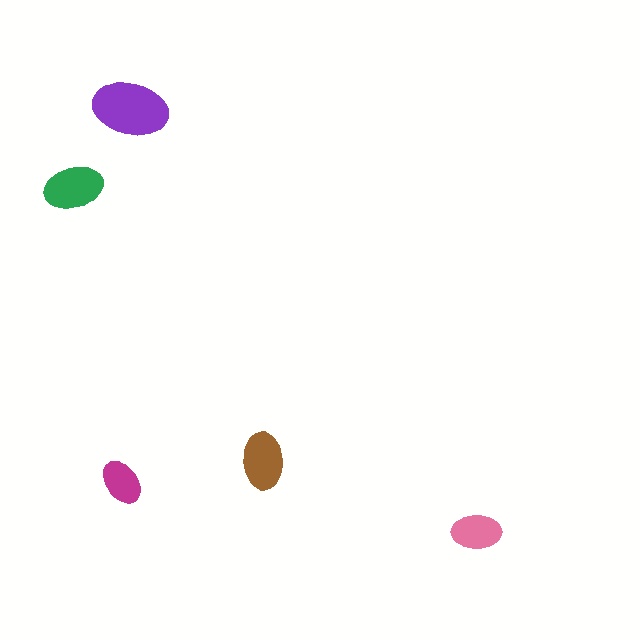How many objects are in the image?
There are 5 objects in the image.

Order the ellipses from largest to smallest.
the purple one, the green one, the brown one, the pink one, the magenta one.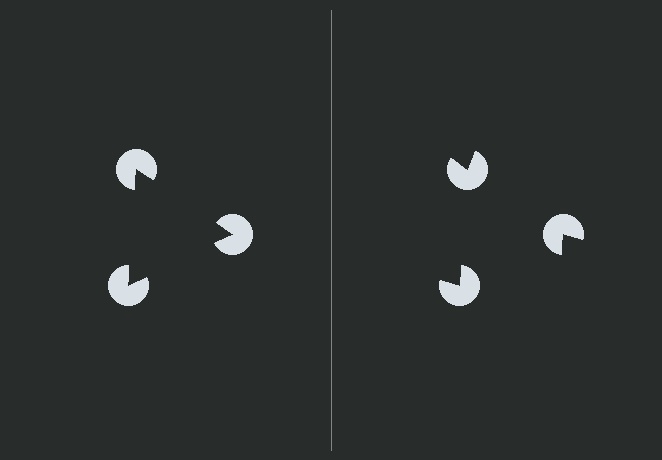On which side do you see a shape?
An illusory triangle appears on the left side. On the right side the wedge cuts are rotated, so no coherent shape forms.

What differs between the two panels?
The pac-man discs are positioned identically on both sides; only the wedge orientations differ. On the left they align to a triangle; on the right they are misaligned.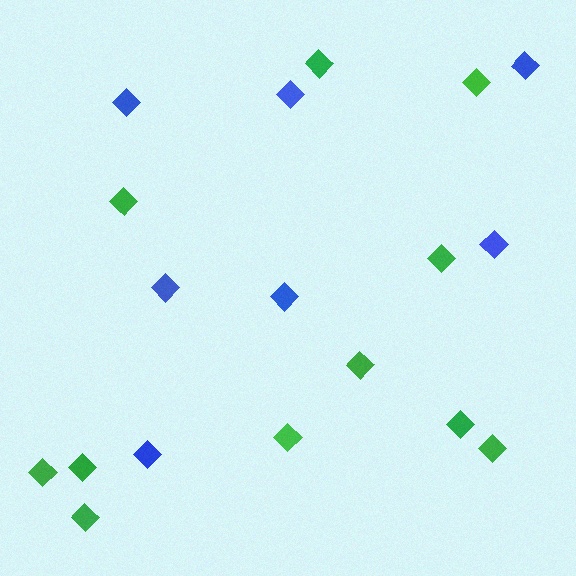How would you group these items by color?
There are 2 groups: one group of green diamonds (11) and one group of blue diamonds (7).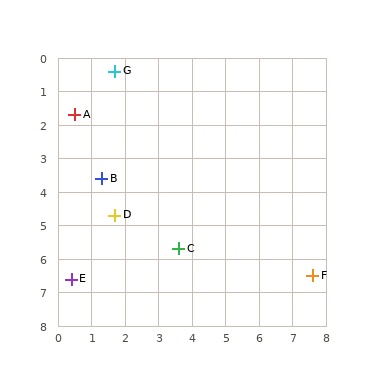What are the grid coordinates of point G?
Point G is at approximately (1.7, 0.4).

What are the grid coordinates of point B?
Point B is at approximately (1.3, 3.6).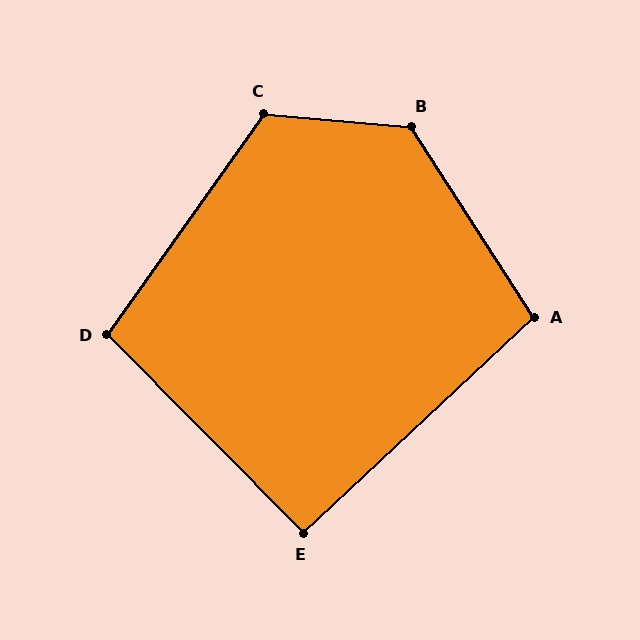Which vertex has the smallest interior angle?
E, at approximately 92 degrees.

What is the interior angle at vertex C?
Approximately 120 degrees (obtuse).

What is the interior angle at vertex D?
Approximately 100 degrees (obtuse).